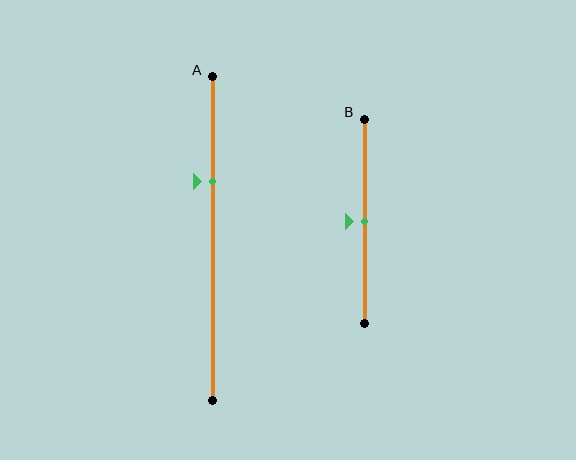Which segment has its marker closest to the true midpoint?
Segment B has its marker closest to the true midpoint.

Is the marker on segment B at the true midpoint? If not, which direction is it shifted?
Yes, the marker on segment B is at the true midpoint.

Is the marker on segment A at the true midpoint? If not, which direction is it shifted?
No, the marker on segment A is shifted upward by about 18% of the segment length.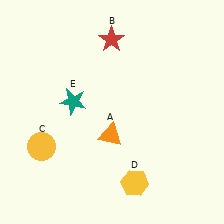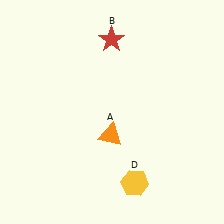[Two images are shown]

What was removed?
The teal star (E), the yellow circle (C) were removed in Image 2.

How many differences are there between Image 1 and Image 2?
There are 2 differences between the two images.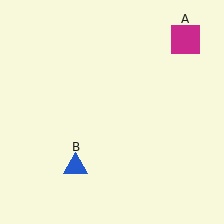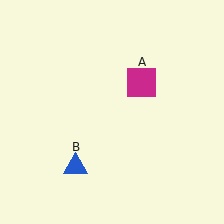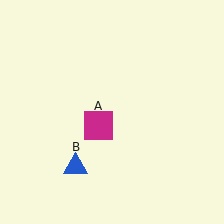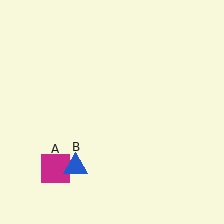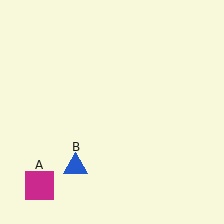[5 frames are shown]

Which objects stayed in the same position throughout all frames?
Blue triangle (object B) remained stationary.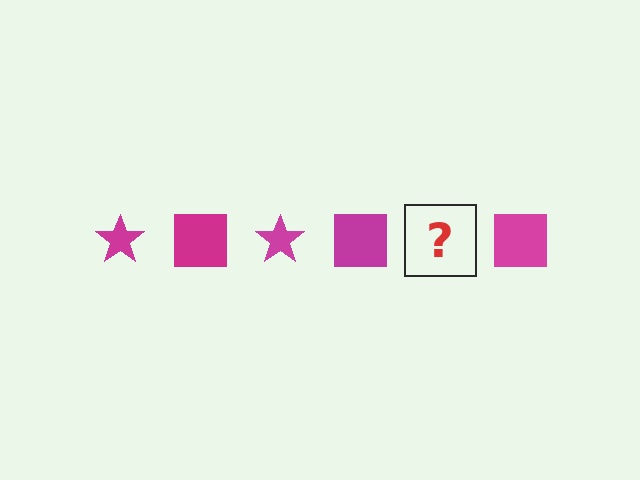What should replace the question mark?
The question mark should be replaced with a magenta star.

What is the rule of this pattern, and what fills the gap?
The rule is that the pattern cycles through star, square shapes in magenta. The gap should be filled with a magenta star.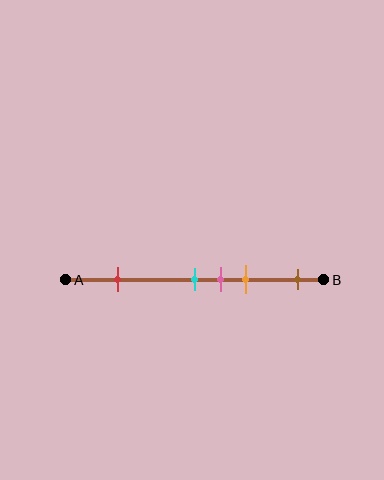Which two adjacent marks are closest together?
The cyan and pink marks are the closest adjacent pair.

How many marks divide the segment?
There are 5 marks dividing the segment.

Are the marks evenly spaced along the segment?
No, the marks are not evenly spaced.